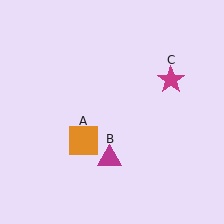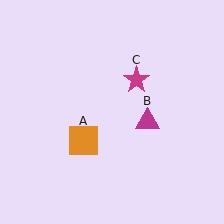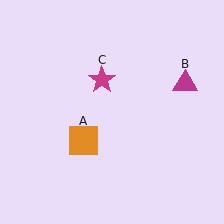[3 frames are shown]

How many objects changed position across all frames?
2 objects changed position: magenta triangle (object B), magenta star (object C).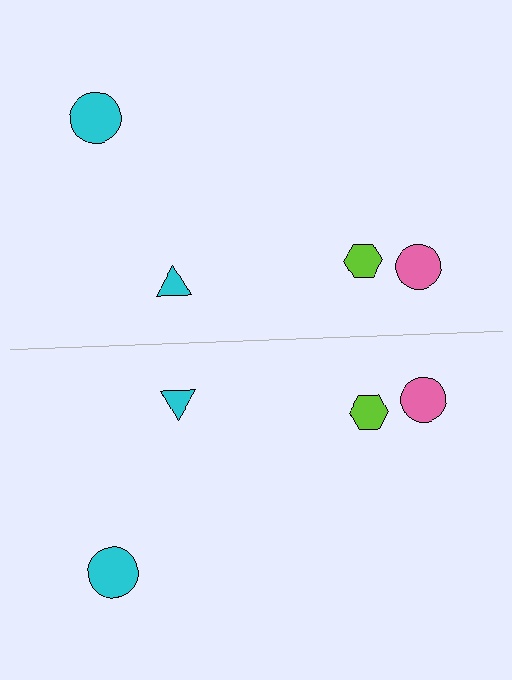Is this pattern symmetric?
Yes, this pattern has bilateral (reflection) symmetry.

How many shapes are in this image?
There are 8 shapes in this image.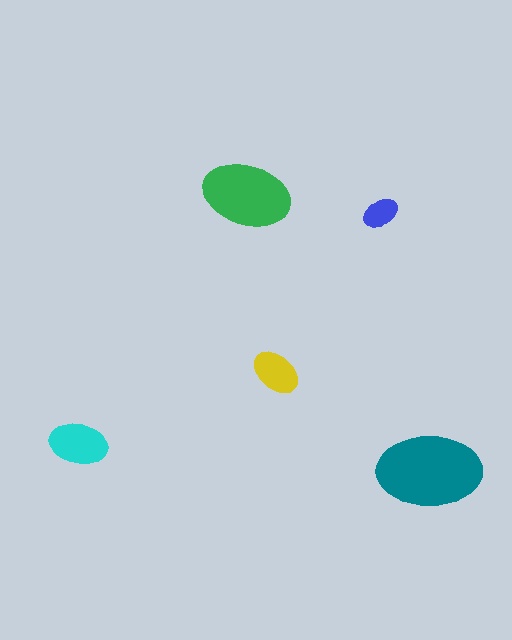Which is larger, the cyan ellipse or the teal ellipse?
The teal one.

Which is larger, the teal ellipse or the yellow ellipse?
The teal one.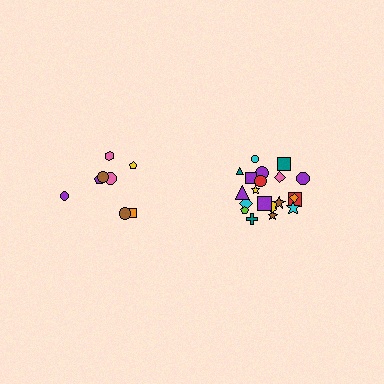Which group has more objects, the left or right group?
The right group.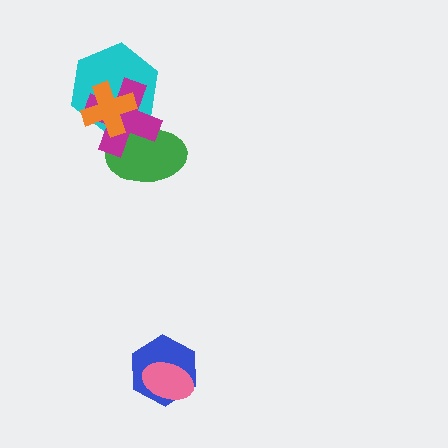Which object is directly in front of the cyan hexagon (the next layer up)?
The magenta cross is directly in front of the cyan hexagon.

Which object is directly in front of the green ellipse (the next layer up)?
The cyan hexagon is directly in front of the green ellipse.